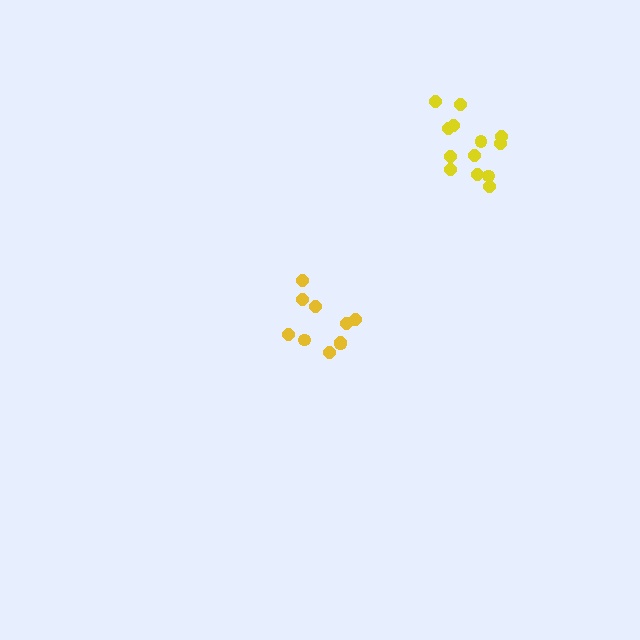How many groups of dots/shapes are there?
There are 2 groups.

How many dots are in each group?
Group 1: 10 dots, Group 2: 13 dots (23 total).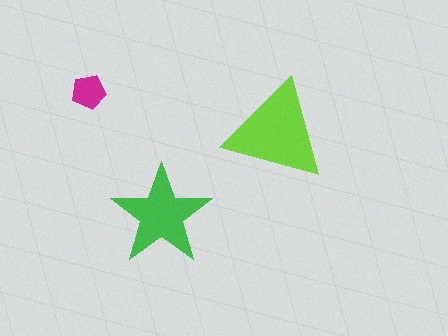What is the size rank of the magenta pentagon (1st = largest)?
3rd.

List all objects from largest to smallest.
The lime triangle, the green star, the magenta pentagon.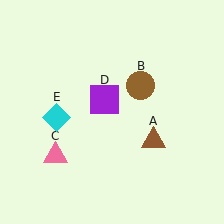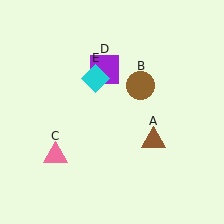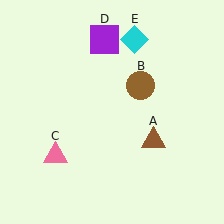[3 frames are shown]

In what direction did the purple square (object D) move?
The purple square (object D) moved up.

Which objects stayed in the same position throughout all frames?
Brown triangle (object A) and brown circle (object B) and pink triangle (object C) remained stationary.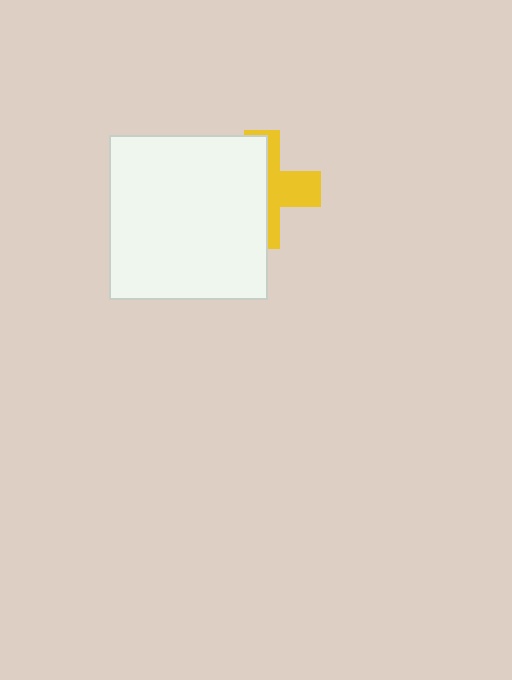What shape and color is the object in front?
The object in front is a white rectangle.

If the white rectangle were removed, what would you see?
You would see the complete yellow cross.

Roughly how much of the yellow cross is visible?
A small part of it is visible (roughly 42%).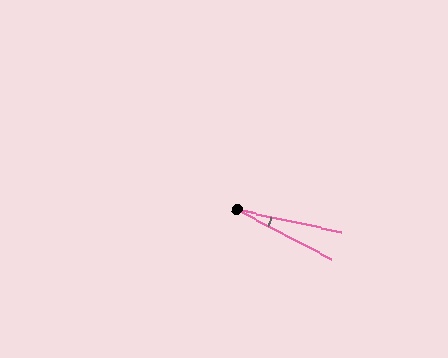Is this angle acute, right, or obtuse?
It is acute.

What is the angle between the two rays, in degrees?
Approximately 15 degrees.